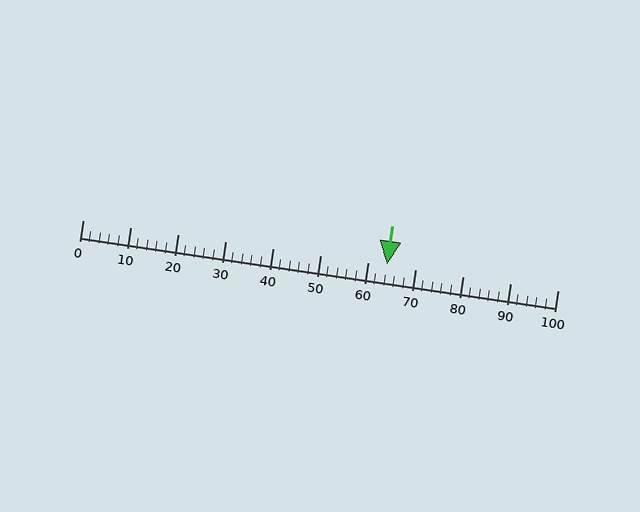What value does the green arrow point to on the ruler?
The green arrow points to approximately 64.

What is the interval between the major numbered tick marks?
The major tick marks are spaced 10 units apart.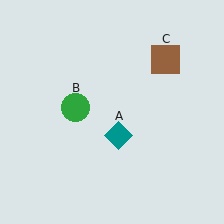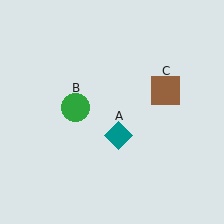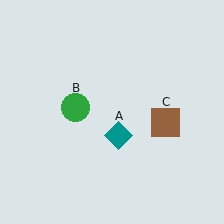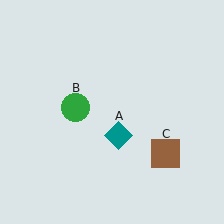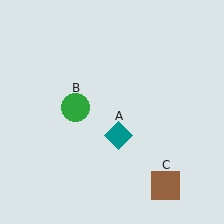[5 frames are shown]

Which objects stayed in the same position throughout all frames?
Teal diamond (object A) and green circle (object B) remained stationary.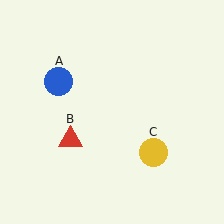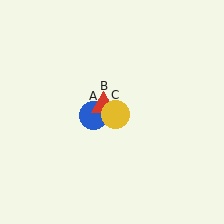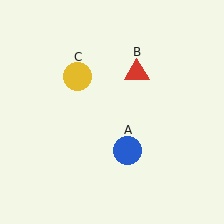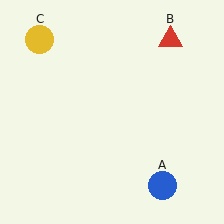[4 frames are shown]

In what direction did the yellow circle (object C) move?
The yellow circle (object C) moved up and to the left.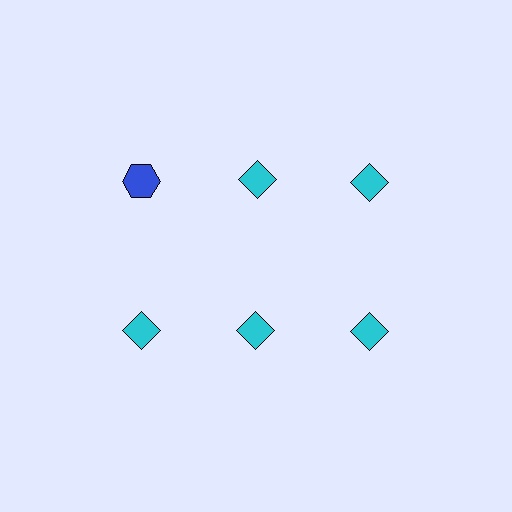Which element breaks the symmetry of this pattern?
The blue hexagon in the top row, leftmost column breaks the symmetry. All other shapes are cyan diamonds.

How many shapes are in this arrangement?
There are 6 shapes arranged in a grid pattern.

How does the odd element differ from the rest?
It differs in both color (blue instead of cyan) and shape (hexagon instead of diamond).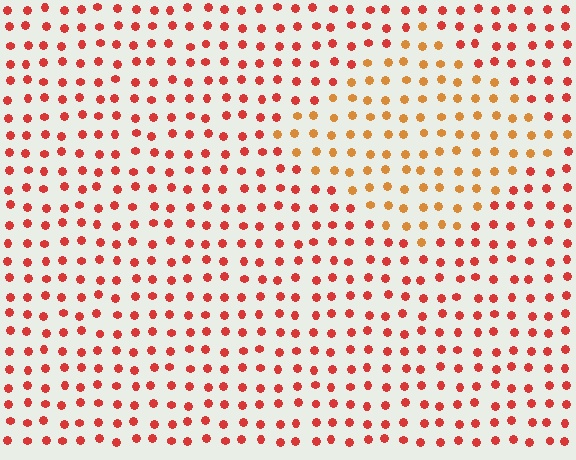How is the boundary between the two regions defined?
The boundary is defined purely by a slight shift in hue (about 31 degrees). Spacing, size, and orientation are identical on both sides.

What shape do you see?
I see a diamond.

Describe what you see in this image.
The image is filled with small red elements in a uniform arrangement. A diamond-shaped region is visible where the elements are tinted to a slightly different hue, forming a subtle color boundary.